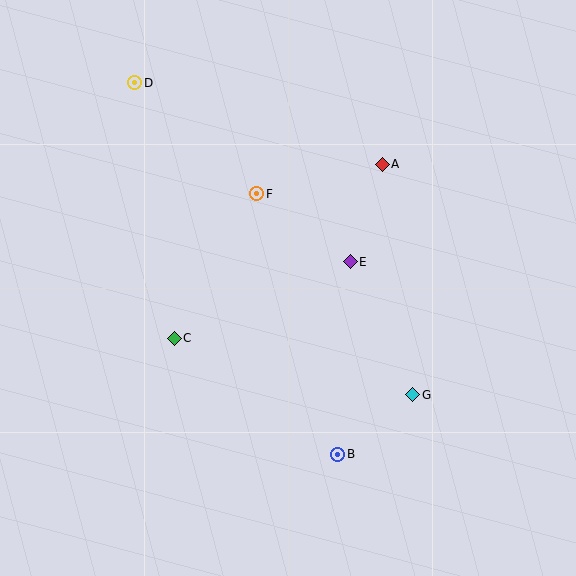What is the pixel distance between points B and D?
The distance between B and D is 424 pixels.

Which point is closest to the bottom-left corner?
Point C is closest to the bottom-left corner.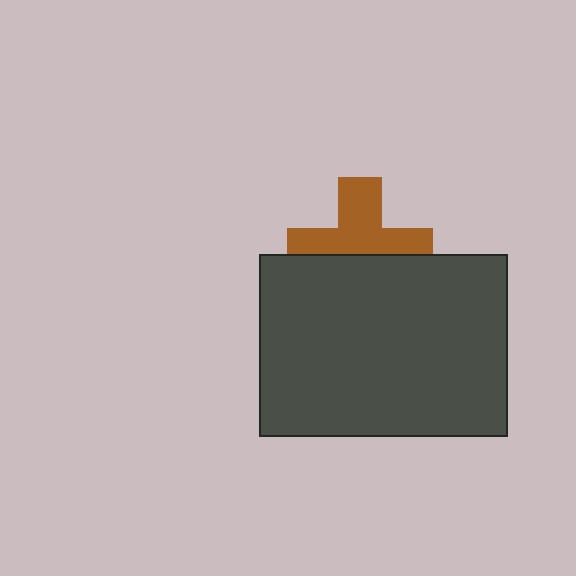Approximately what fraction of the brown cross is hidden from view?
Roughly 45% of the brown cross is hidden behind the dark gray rectangle.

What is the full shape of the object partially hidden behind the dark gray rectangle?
The partially hidden object is a brown cross.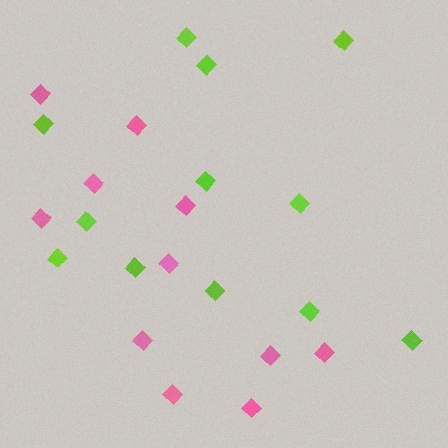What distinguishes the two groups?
There are 2 groups: one group of pink diamonds (11) and one group of lime diamonds (12).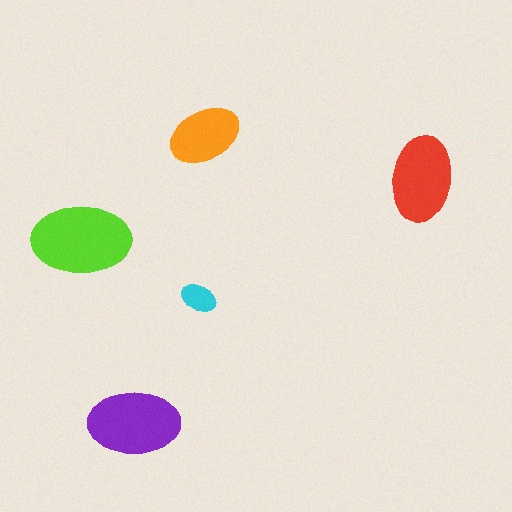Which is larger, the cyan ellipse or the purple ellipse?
The purple one.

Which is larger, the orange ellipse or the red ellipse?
The red one.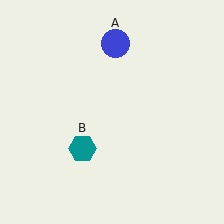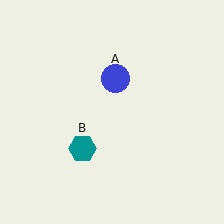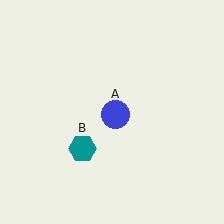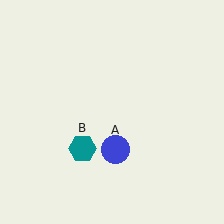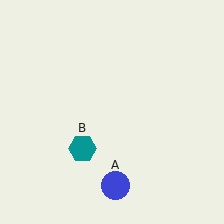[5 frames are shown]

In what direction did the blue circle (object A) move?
The blue circle (object A) moved down.